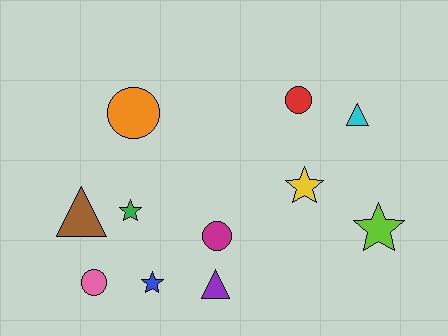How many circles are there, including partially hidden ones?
There are 4 circles.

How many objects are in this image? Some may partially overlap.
There are 11 objects.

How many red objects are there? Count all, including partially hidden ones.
There is 1 red object.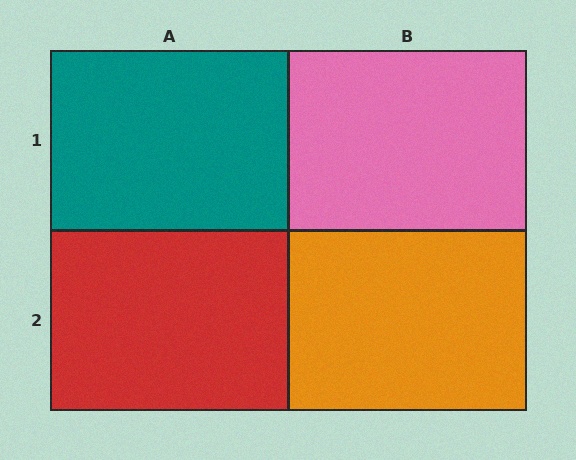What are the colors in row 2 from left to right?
Red, orange.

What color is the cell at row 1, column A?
Teal.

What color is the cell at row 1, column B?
Pink.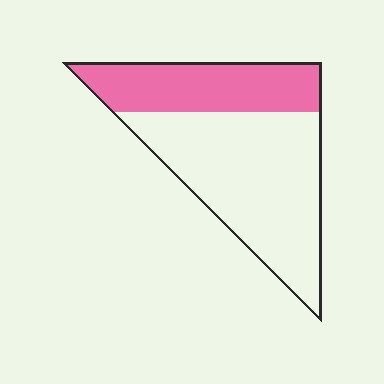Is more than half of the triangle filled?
No.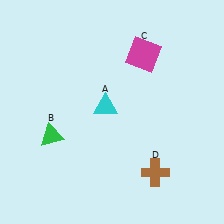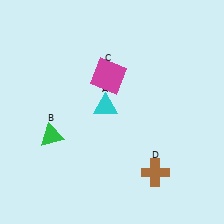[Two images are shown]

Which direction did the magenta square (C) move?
The magenta square (C) moved left.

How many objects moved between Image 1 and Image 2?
1 object moved between the two images.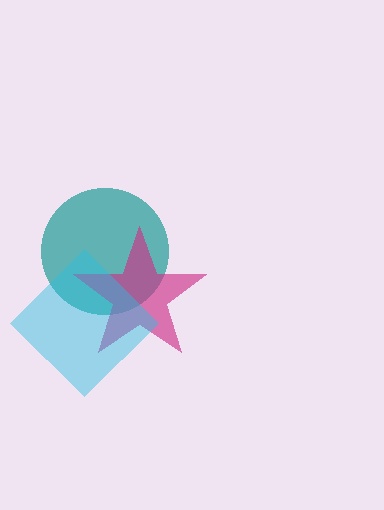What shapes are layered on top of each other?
The layered shapes are: a teal circle, a magenta star, a cyan diamond.